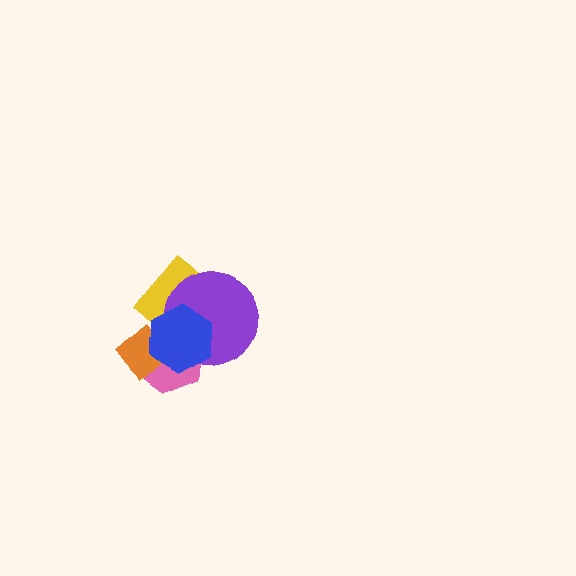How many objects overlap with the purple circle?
3 objects overlap with the purple circle.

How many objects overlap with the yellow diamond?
4 objects overlap with the yellow diamond.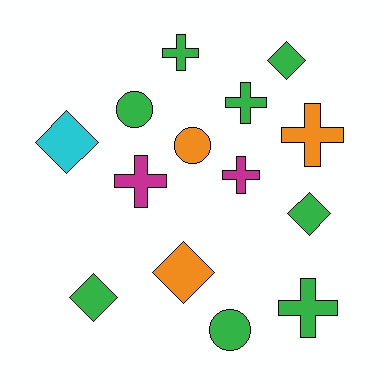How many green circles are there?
There are 2 green circles.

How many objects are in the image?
There are 14 objects.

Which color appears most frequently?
Green, with 8 objects.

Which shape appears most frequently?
Cross, with 6 objects.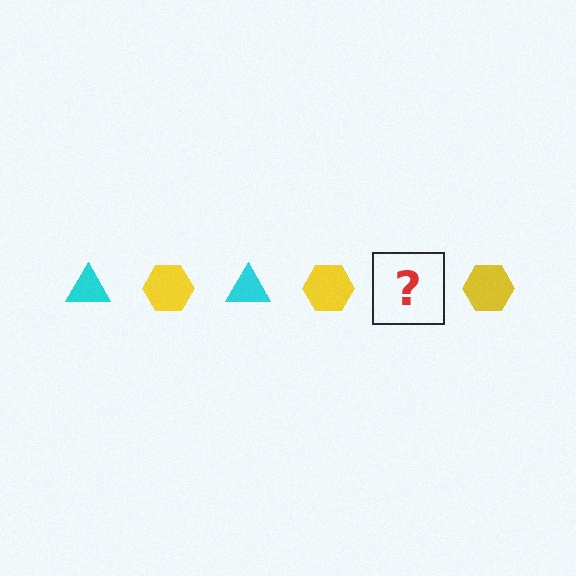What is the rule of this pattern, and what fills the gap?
The rule is that the pattern alternates between cyan triangle and yellow hexagon. The gap should be filled with a cyan triangle.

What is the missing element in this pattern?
The missing element is a cyan triangle.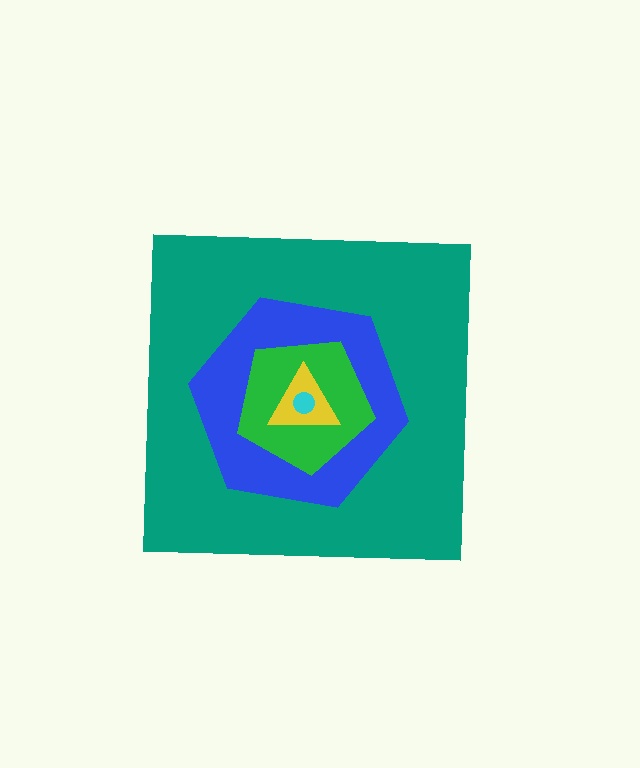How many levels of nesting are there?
5.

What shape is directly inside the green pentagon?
The yellow triangle.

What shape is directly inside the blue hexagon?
The green pentagon.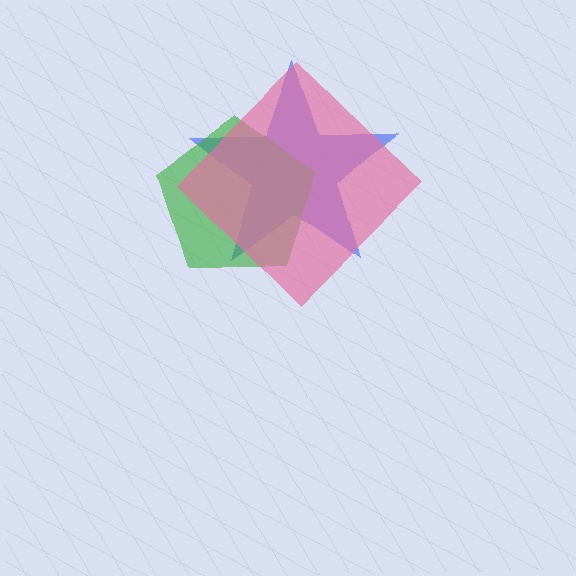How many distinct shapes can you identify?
There are 3 distinct shapes: a blue star, a green pentagon, a pink diamond.